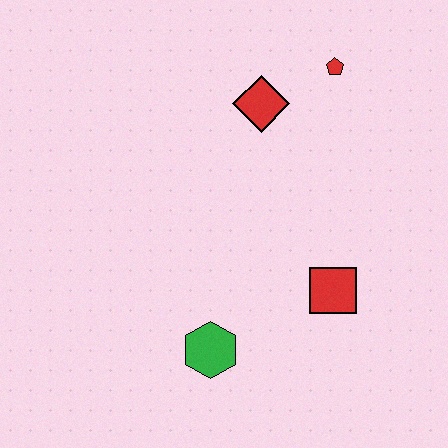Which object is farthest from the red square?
The red pentagon is farthest from the red square.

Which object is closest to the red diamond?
The red pentagon is closest to the red diamond.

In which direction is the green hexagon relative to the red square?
The green hexagon is to the left of the red square.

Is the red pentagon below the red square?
No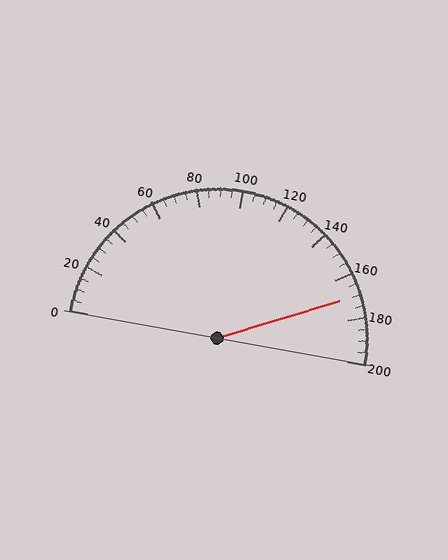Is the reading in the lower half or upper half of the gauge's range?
The reading is in the upper half of the range (0 to 200).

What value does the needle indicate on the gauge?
The needle indicates approximately 170.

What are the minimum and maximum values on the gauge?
The gauge ranges from 0 to 200.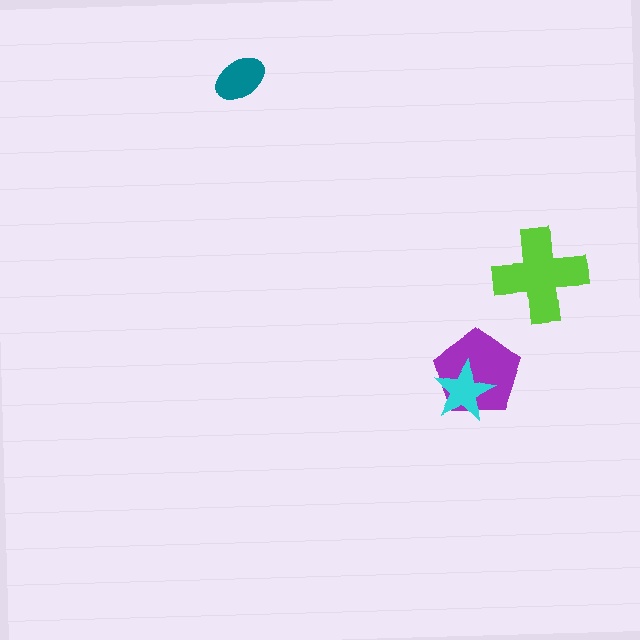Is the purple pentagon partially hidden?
Yes, it is partially covered by another shape.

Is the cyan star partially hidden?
No, no other shape covers it.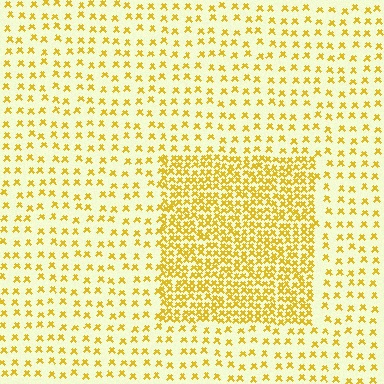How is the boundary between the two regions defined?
The boundary is defined by a change in element density (approximately 2.7x ratio). All elements are the same color, size, and shape.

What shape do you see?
I see a rectangle.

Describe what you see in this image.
The image contains small yellow elements arranged at two different densities. A rectangle-shaped region is visible where the elements are more densely packed than the surrounding area.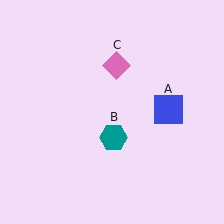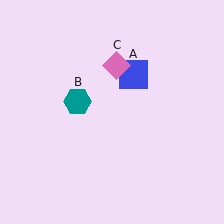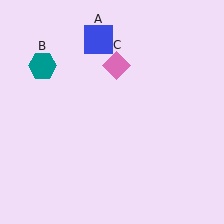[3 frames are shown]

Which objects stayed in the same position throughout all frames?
Pink diamond (object C) remained stationary.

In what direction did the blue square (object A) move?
The blue square (object A) moved up and to the left.